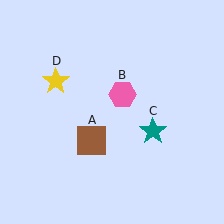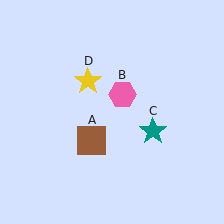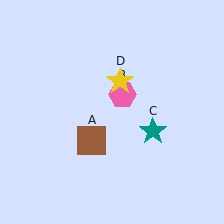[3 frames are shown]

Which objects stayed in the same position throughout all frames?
Brown square (object A) and pink hexagon (object B) and teal star (object C) remained stationary.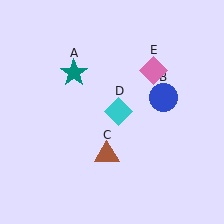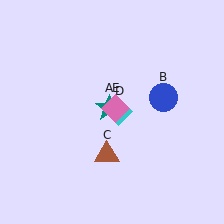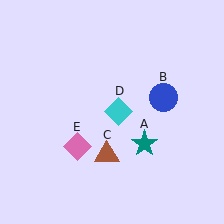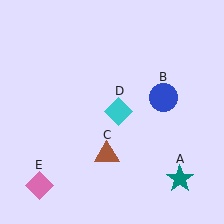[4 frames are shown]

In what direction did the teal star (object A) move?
The teal star (object A) moved down and to the right.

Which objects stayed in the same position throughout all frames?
Blue circle (object B) and brown triangle (object C) and cyan diamond (object D) remained stationary.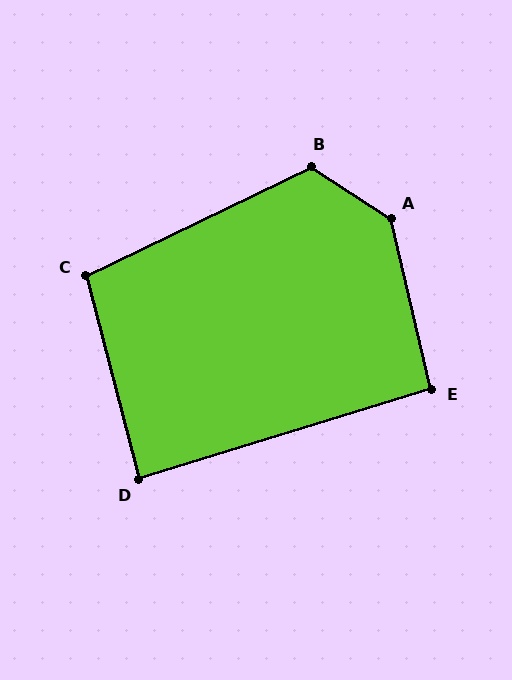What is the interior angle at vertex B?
Approximately 121 degrees (obtuse).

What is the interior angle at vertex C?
Approximately 101 degrees (obtuse).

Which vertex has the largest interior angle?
A, at approximately 136 degrees.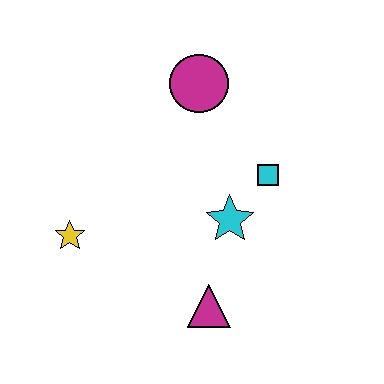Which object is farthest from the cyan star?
The yellow star is farthest from the cyan star.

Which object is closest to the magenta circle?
The cyan square is closest to the magenta circle.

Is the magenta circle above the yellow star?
Yes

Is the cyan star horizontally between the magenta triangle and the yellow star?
No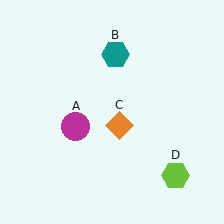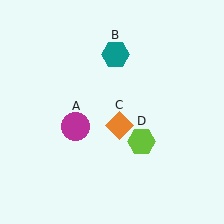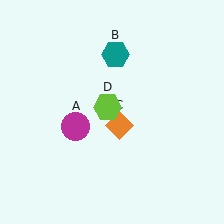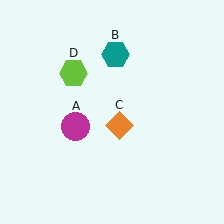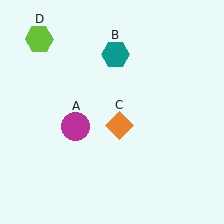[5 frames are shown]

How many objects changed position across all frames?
1 object changed position: lime hexagon (object D).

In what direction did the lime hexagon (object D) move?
The lime hexagon (object D) moved up and to the left.